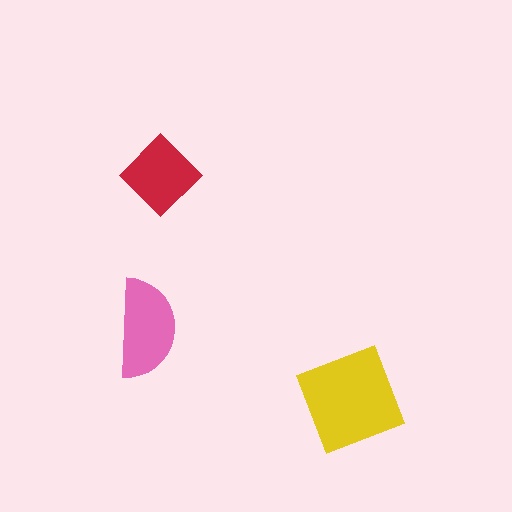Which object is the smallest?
The red diamond.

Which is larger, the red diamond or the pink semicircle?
The pink semicircle.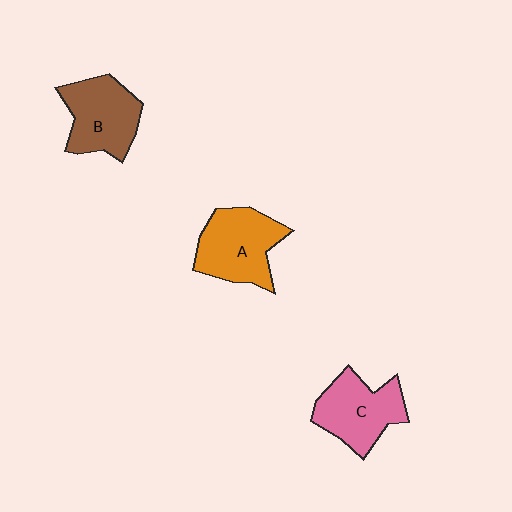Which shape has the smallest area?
Shape C (pink).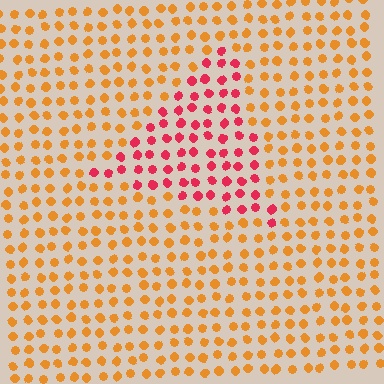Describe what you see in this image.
The image is filled with small orange elements in a uniform arrangement. A triangle-shaped region is visible where the elements are tinted to a slightly different hue, forming a subtle color boundary.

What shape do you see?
I see a triangle.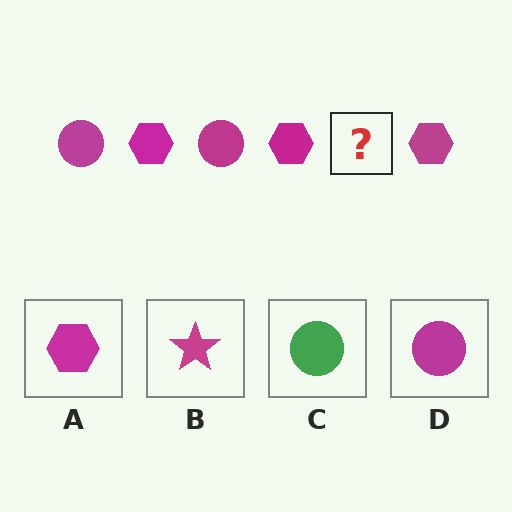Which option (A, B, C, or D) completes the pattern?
D.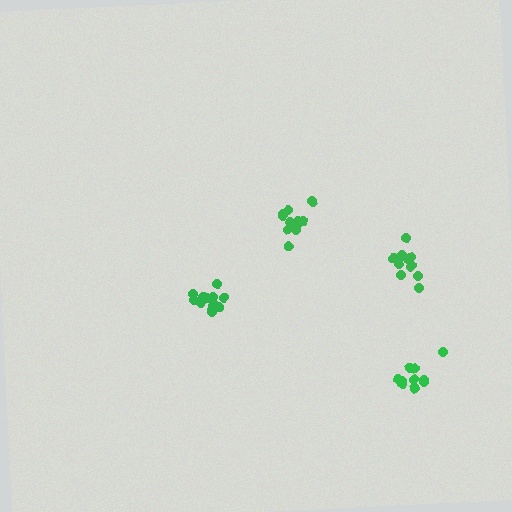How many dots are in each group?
Group 1: 13 dots, Group 2: 11 dots, Group 3: 12 dots, Group 4: 11 dots (47 total).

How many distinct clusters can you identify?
There are 4 distinct clusters.